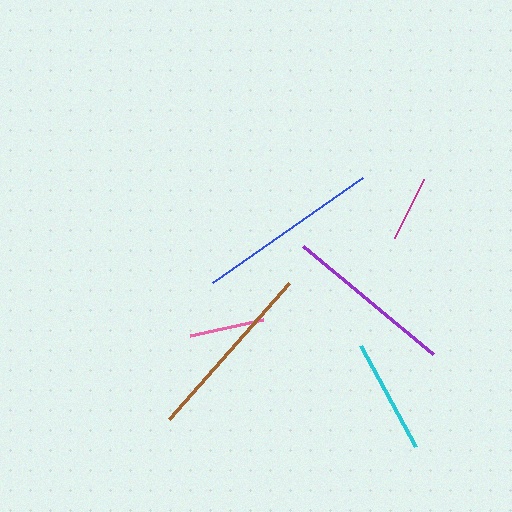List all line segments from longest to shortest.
From longest to shortest: blue, brown, purple, cyan, pink, magenta.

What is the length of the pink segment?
The pink segment is approximately 75 pixels long.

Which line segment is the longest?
The blue line is the longest at approximately 183 pixels.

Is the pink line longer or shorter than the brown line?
The brown line is longer than the pink line.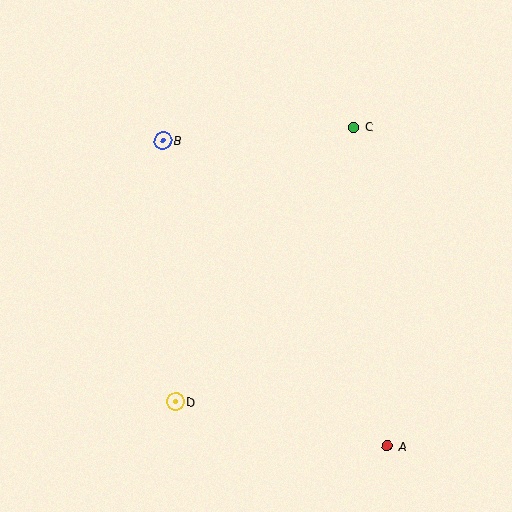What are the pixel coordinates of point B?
Point B is at (163, 140).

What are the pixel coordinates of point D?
Point D is at (176, 402).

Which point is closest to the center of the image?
Point B at (163, 140) is closest to the center.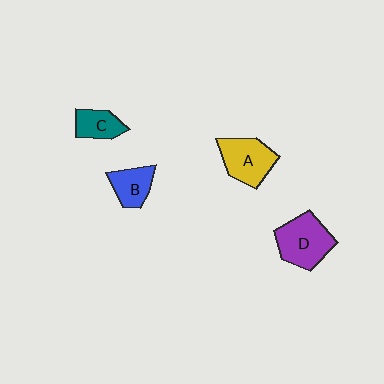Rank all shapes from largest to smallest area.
From largest to smallest: D (purple), A (yellow), B (blue), C (teal).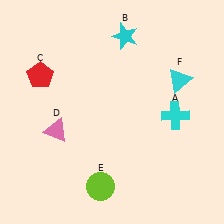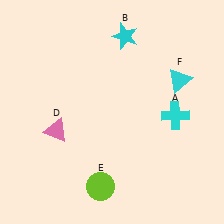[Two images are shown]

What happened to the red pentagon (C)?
The red pentagon (C) was removed in Image 2. It was in the top-left area of Image 1.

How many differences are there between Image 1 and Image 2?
There is 1 difference between the two images.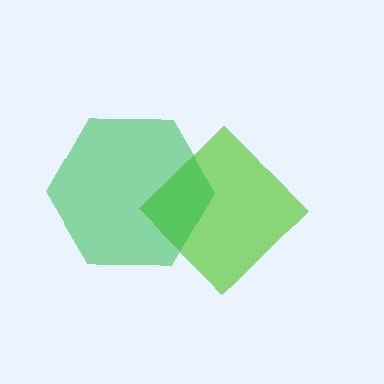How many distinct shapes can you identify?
There are 2 distinct shapes: a lime diamond, a green hexagon.